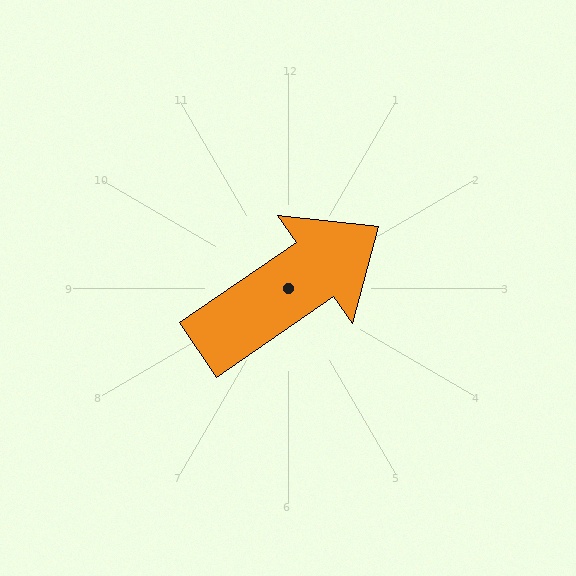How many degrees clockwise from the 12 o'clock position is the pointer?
Approximately 56 degrees.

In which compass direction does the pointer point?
Northeast.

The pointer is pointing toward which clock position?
Roughly 2 o'clock.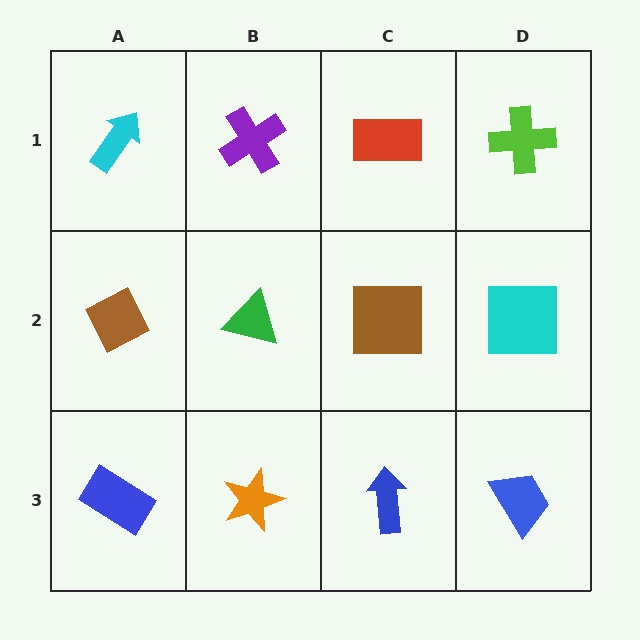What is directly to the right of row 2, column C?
A cyan square.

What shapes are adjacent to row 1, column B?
A green triangle (row 2, column B), a cyan arrow (row 1, column A), a red rectangle (row 1, column C).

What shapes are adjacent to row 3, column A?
A brown diamond (row 2, column A), an orange star (row 3, column B).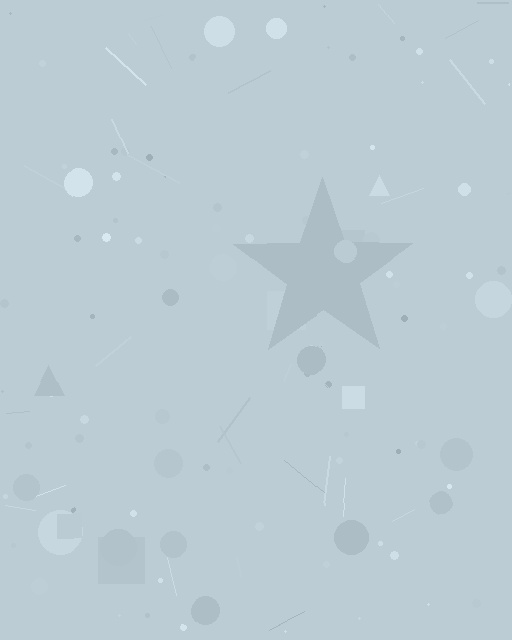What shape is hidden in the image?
A star is hidden in the image.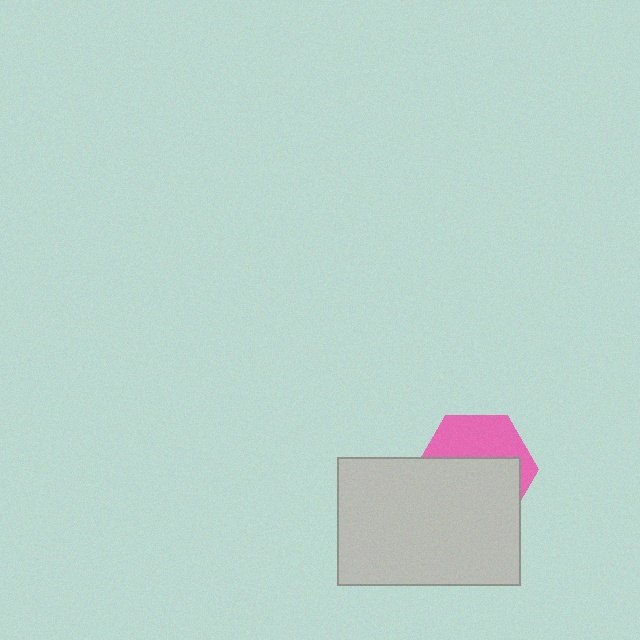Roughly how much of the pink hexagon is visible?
A small part of it is visible (roughly 40%).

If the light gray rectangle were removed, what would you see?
You would see the complete pink hexagon.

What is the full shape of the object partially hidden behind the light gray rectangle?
The partially hidden object is a pink hexagon.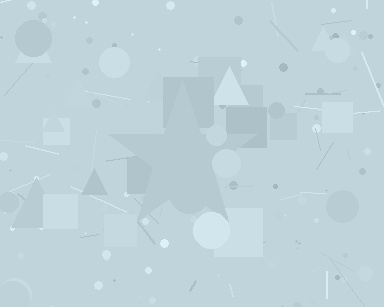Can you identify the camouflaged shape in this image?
The camouflaged shape is a star.